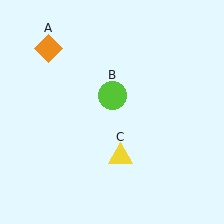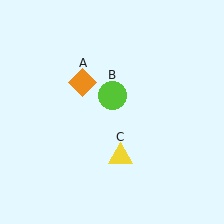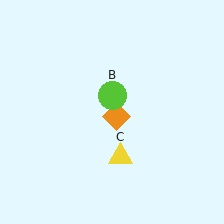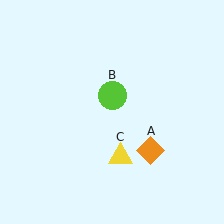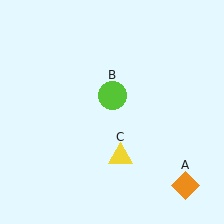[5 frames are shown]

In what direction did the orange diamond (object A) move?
The orange diamond (object A) moved down and to the right.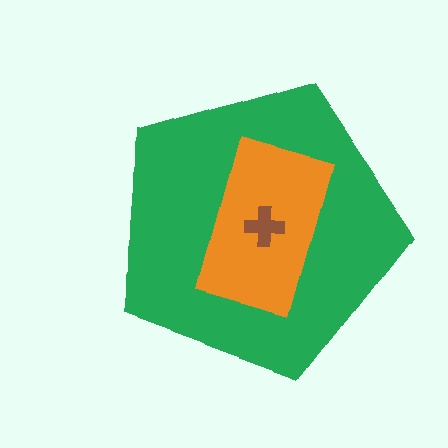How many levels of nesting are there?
3.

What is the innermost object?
The brown cross.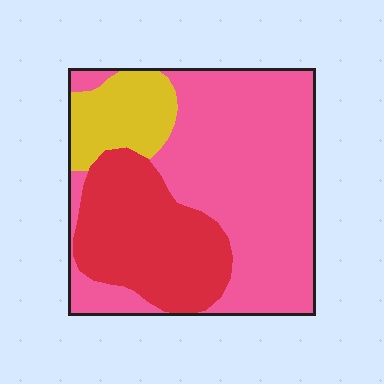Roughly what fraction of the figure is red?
Red takes up about one quarter (1/4) of the figure.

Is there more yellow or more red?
Red.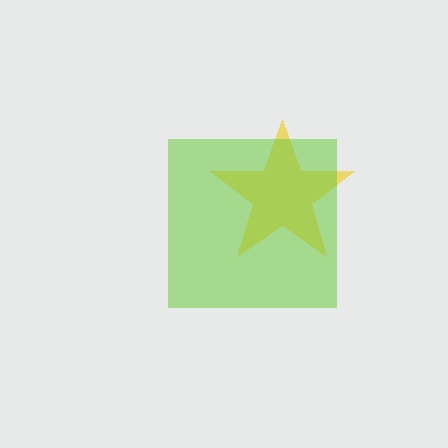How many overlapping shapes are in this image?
There are 2 overlapping shapes in the image.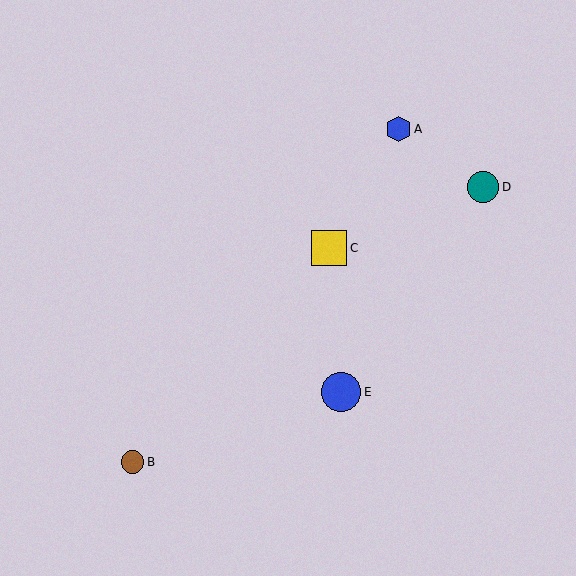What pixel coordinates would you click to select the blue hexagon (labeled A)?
Click at (399, 129) to select the blue hexagon A.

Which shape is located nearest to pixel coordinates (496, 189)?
The teal circle (labeled D) at (483, 187) is nearest to that location.